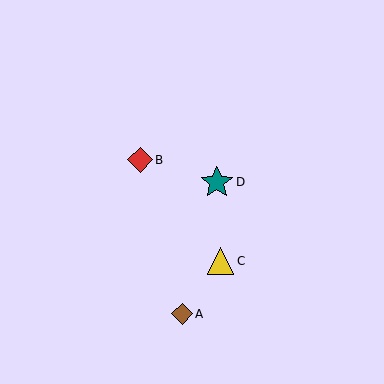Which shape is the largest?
The teal star (labeled D) is the largest.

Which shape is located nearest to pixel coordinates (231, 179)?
The teal star (labeled D) at (217, 182) is nearest to that location.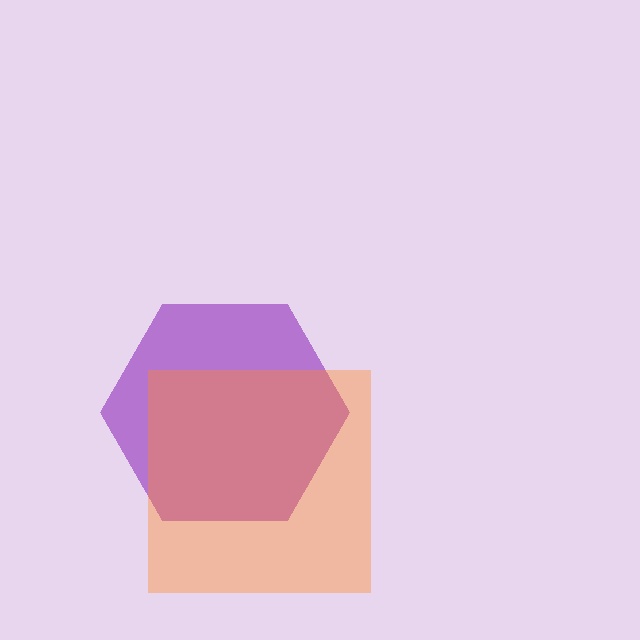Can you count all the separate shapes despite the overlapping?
Yes, there are 2 separate shapes.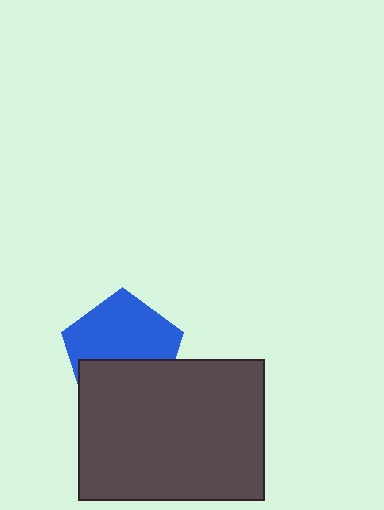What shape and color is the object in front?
The object in front is a dark gray rectangle.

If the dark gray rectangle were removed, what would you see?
You would see the complete blue pentagon.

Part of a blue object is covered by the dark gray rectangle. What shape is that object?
It is a pentagon.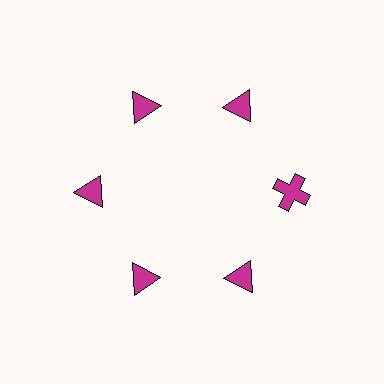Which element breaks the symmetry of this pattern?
The magenta cross at roughly the 3 o'clock position breaks the symmetry. All other shapes are magenta triangles.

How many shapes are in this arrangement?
There are 6 shapes arranged in a ring pattern.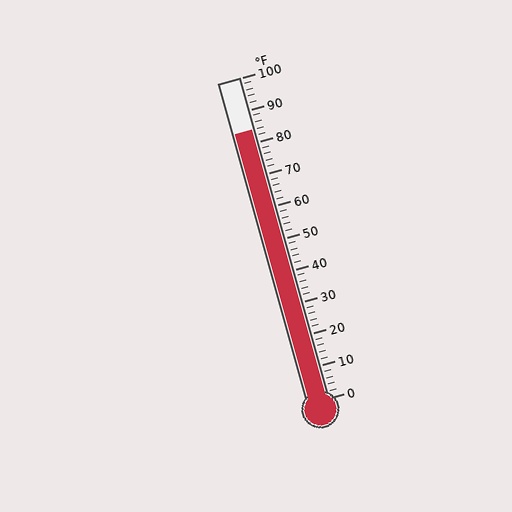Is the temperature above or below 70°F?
The temperature is above 70°F.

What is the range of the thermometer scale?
The thermometer scale ranges from 0°F to 100°F.